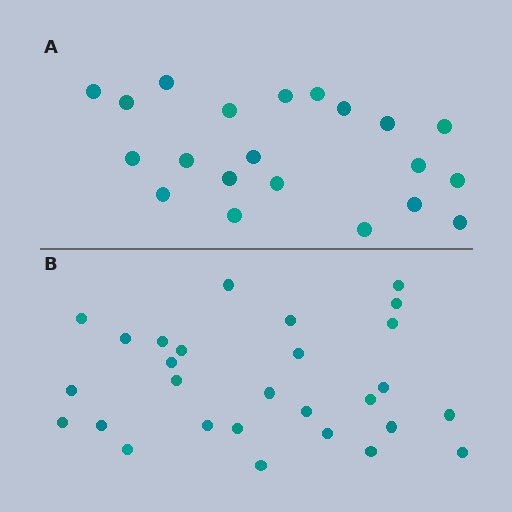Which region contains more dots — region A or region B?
Region B (the bottom region) has more dots.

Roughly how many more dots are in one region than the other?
Region B has roughly 8 or so more dots than region A.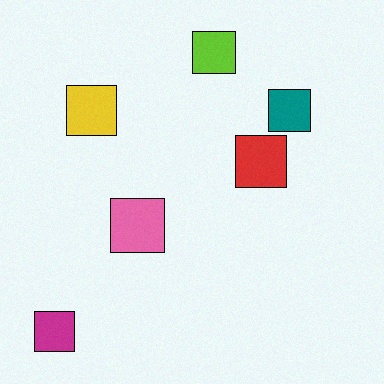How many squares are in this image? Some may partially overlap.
There are 6 squares.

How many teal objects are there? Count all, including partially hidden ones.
There is 1 teal object.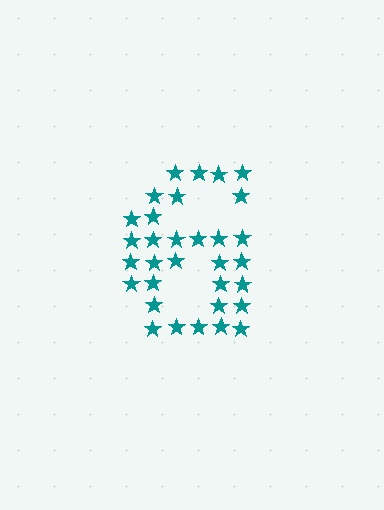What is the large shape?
The large shape is the digit 6.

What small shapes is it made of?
It is made of small stars.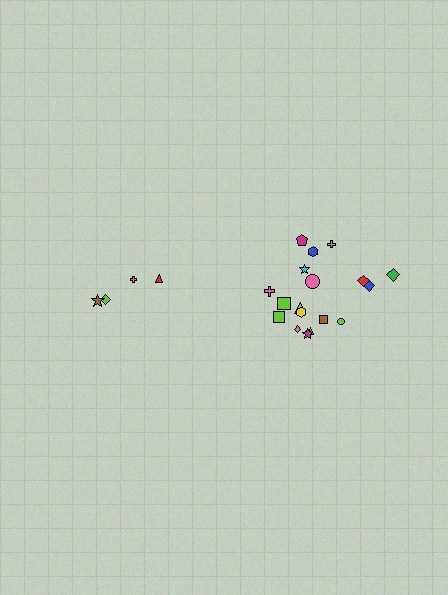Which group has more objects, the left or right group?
The right group.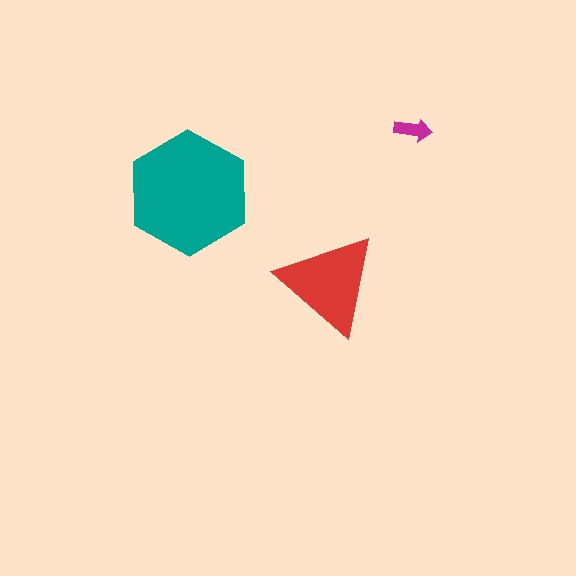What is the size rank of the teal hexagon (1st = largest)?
1st.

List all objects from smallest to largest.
The magenta arrow, the red triangle, the teal hexagon.